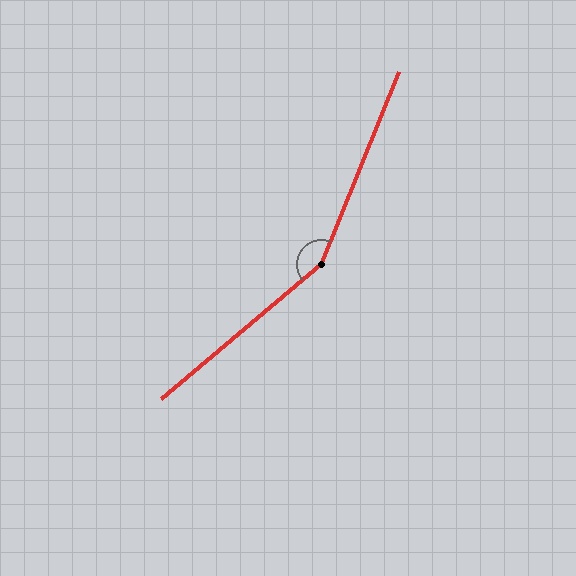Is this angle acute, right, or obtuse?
It is obtuse.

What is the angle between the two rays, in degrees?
Approximately 152 degrees.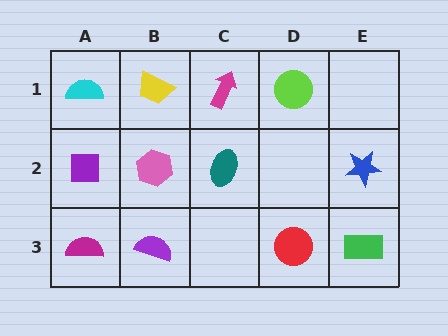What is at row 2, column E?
A blue star.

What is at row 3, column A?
A magenta semicircle.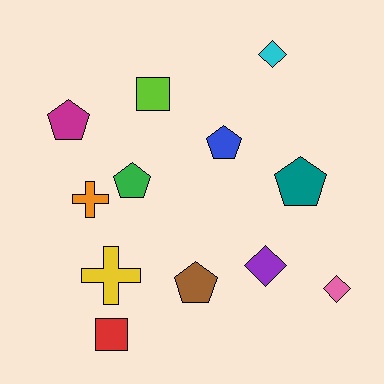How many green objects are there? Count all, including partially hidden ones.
There is 1 green object.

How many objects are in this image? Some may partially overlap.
There are 12 objects.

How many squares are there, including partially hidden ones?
There are 2 squares.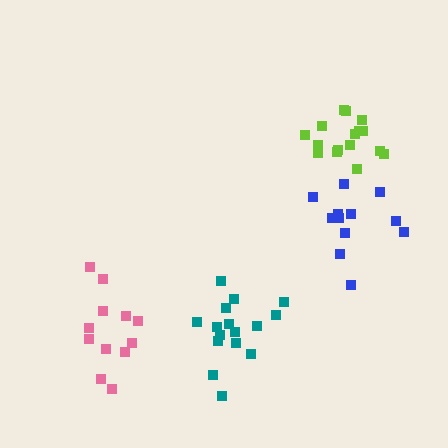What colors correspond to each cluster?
The clusters are colored: pink, lime, teal, blue.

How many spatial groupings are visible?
There are 4 spatial groupings.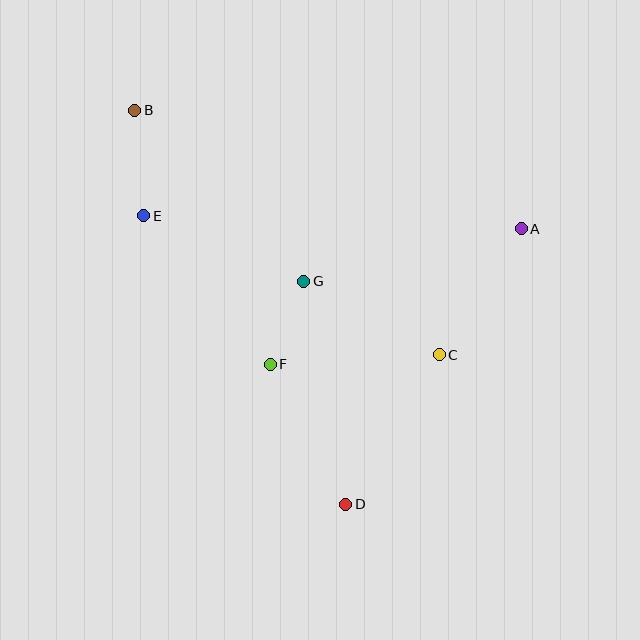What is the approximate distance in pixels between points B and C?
The distance between B and C is approximately 391 pixels.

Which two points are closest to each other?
Points F and G are closest to each other.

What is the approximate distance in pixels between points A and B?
The distance between A and B is approximately 405 pixels.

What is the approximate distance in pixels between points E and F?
The distance between E and F is approximately 195 pixels.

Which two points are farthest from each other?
Points B and D are farthest from each other.